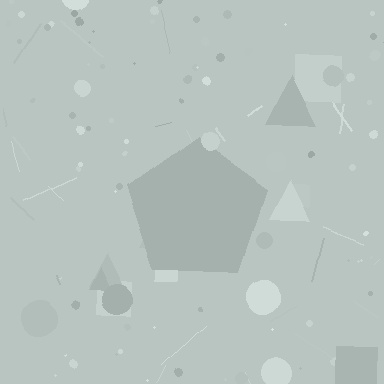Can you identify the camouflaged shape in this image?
The camouflaged shape is a pentagon.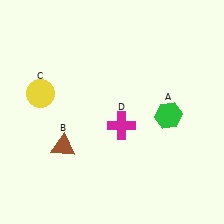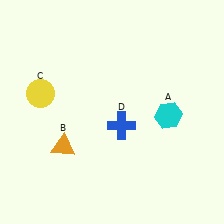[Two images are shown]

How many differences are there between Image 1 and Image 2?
There are 3 differences between the two images.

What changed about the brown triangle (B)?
In Image 1, B is brown. In Image 2, it changed to orange.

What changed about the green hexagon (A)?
In Image 1, A is green. In Image 2, it changed to cyan.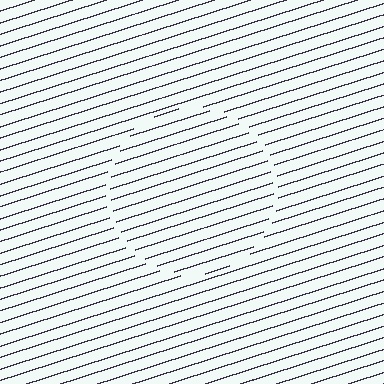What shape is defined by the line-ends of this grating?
An illusory circle. The interior of the shape contains the same grating, shifted by half a period — the contour is defined by the phase discontinuity where line-ends from the inner and outer gratings abut.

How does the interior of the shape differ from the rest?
The interior of the shape contains the same grating, shifted by half a period — the contour is defined by the phase discontinuity where line-ends from the inner and outer gratings abut.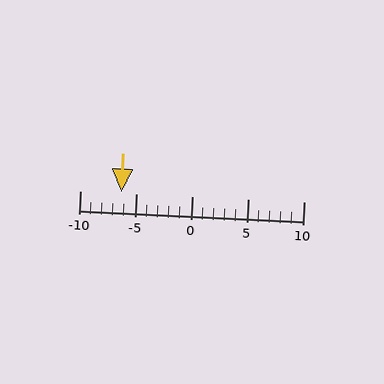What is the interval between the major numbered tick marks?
The major tick marks are spaced 5 units apart.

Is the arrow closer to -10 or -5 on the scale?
The arrow is closer to -5.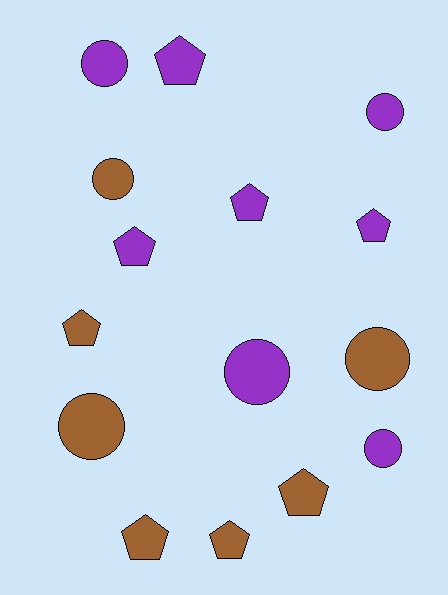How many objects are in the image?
There are 15 objects.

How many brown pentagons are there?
There are 4 brown pentagons.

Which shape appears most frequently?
Pentagon, with 8 objects.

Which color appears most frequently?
Purple, with 8 objects.